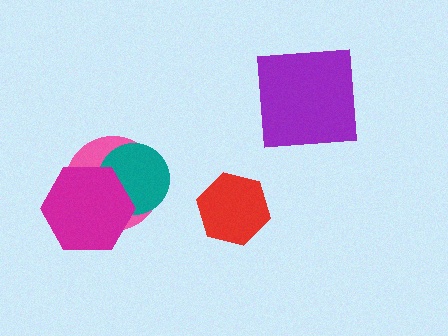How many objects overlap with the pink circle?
2 objects overlap with the pink circle.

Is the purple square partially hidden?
No, no other shape covers it.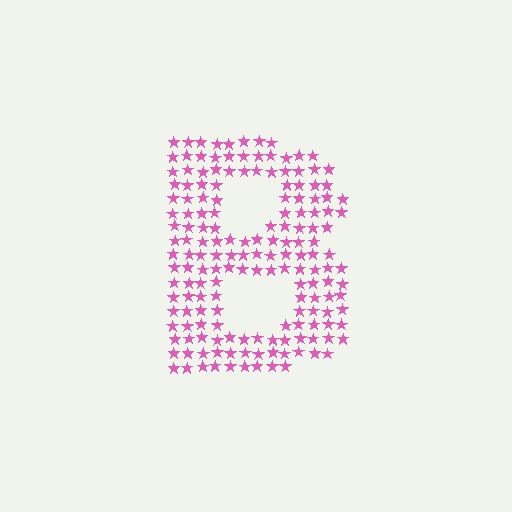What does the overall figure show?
The overall figure shows the letter B.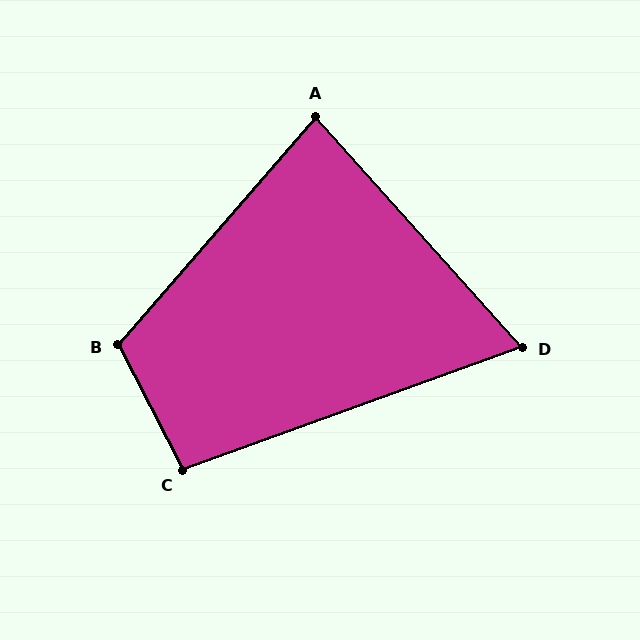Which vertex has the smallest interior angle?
D, at approximately 68 degrees.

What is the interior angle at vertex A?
Approximately 83 degrees (acute).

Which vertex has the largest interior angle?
B, at approximately 112 degrees.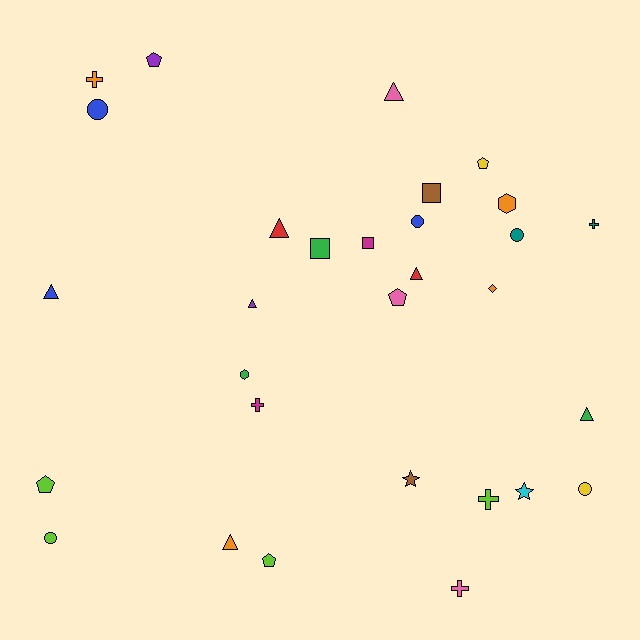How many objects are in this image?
There are 30 objects.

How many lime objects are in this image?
There are 4 lime objects.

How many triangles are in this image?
There are 7 triangles.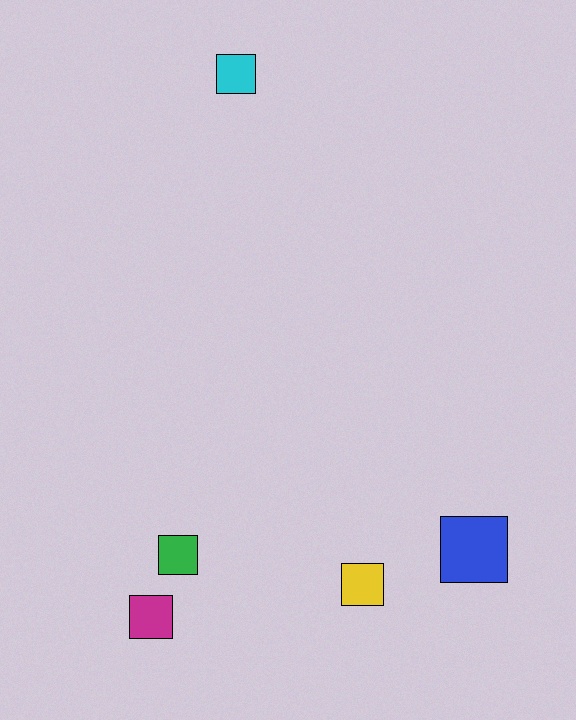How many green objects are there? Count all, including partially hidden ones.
There is 1 green object.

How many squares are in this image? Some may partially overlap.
There are 5 squares.